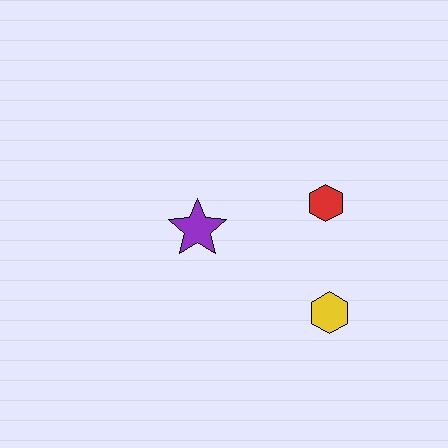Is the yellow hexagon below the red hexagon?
Yes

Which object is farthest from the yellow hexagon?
The purple star is farthest from the yellow hexagon.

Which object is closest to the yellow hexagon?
The red hexagon is closest to the yellow hexagon.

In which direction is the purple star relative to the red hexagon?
The purple star is to the left of the red hexagon.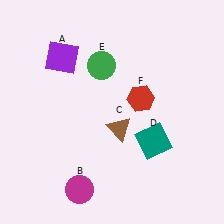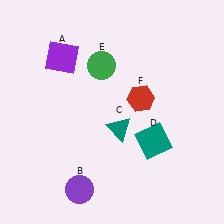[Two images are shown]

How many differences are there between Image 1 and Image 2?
There are 2 differences between the two images.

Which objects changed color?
B changed from magenta to purple. C changed from brown to teal.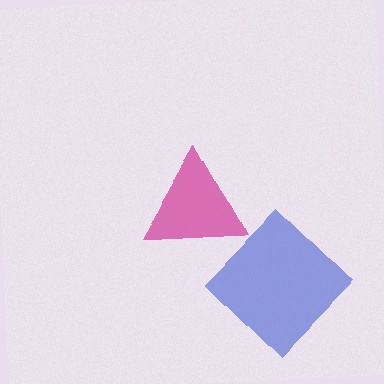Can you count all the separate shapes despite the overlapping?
Yes, there are 2 separate shapes.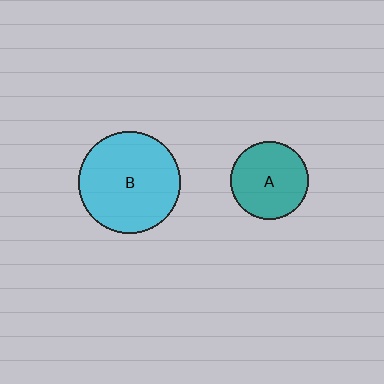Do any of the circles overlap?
No, none of the circles overlap.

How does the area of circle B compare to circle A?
Approximately 1.7 times.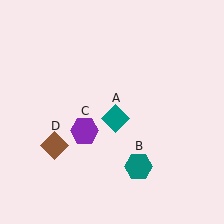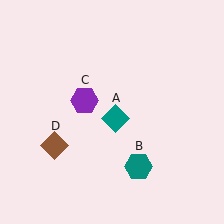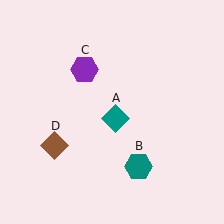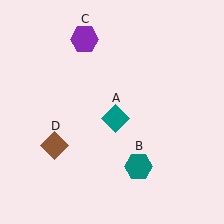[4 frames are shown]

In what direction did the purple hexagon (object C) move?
The purple hexagon (object C) moved up.